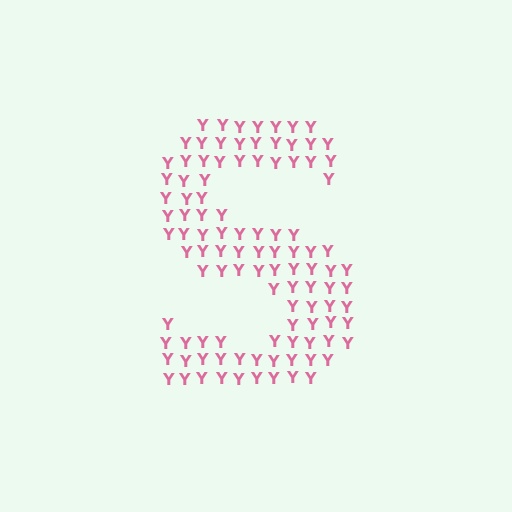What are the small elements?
The small elements are letter Y's.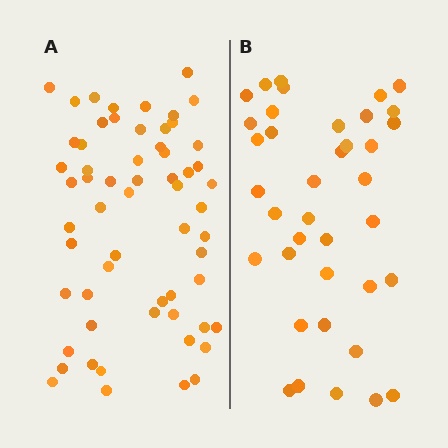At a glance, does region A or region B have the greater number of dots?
Region A (the left region) has more dots.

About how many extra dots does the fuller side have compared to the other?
Region A has approximately 20 more dots than region B.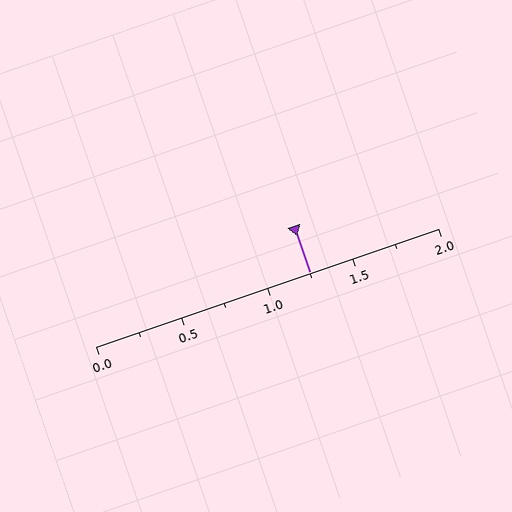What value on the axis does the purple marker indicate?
The marker indicates approximately 1.25.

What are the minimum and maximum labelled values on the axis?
The axis runs from 0.0 to 2.0.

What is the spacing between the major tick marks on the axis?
The major ticks are spaced 0.5 apart.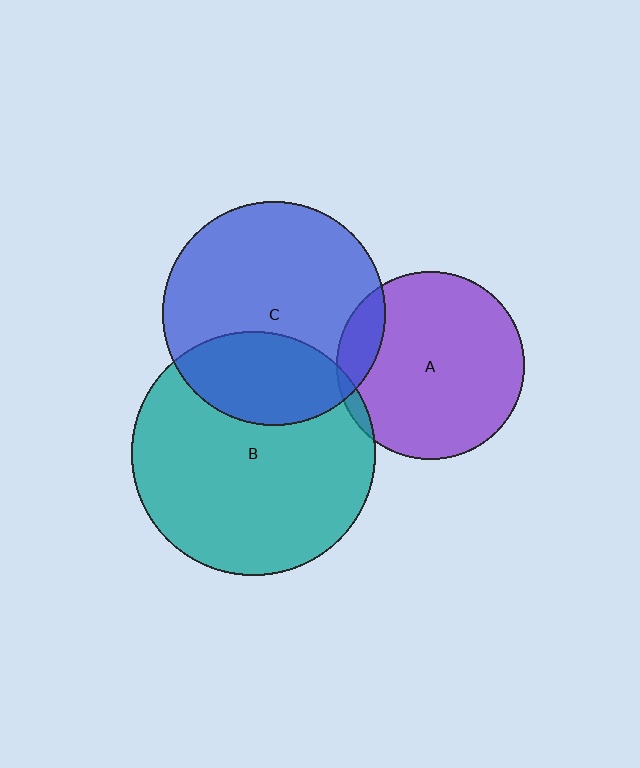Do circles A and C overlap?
Yes.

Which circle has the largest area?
Circle B (teal).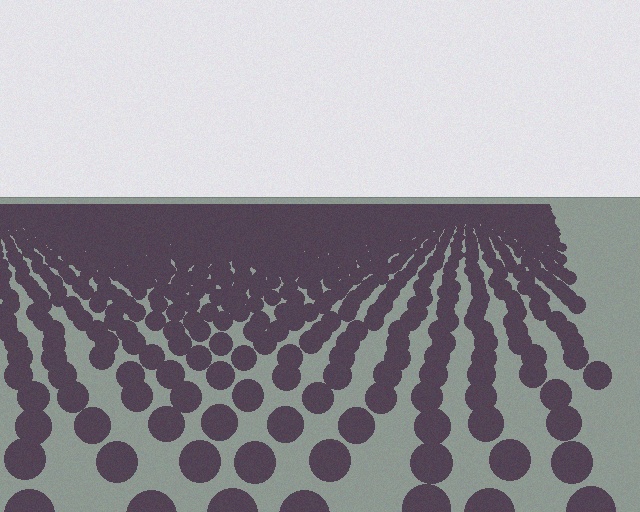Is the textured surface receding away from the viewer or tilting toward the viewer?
The surface is receding away from the viewer. Texture elements get smaller and denser toward the top.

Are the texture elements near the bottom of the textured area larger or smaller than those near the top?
Larger. Near the bottom, elements are closer to the viewer and appear at a bigger on-screen size.